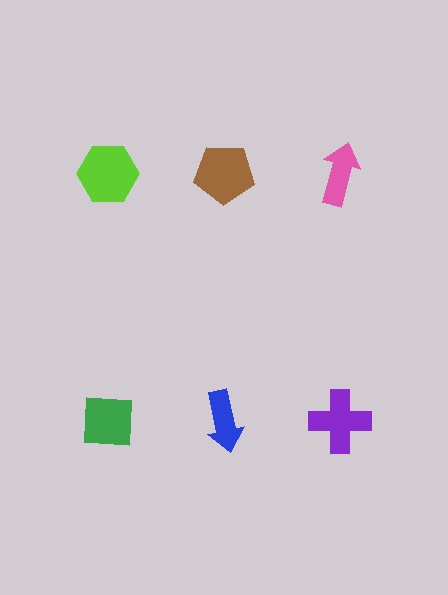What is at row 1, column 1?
A lime hexagon.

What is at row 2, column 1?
A green square.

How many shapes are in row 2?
3 shapes.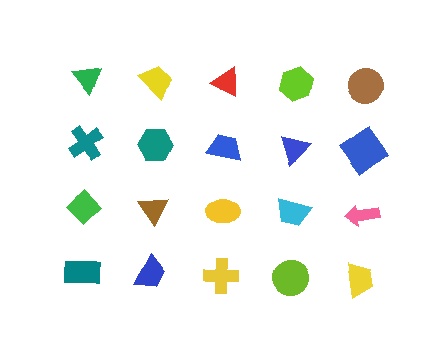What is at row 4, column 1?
A teal rectangle.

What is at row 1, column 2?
A yellow trapezoid.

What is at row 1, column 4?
A lime hexagon.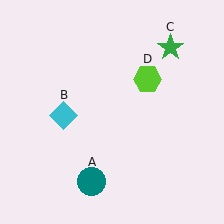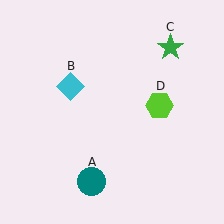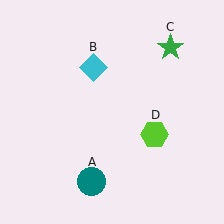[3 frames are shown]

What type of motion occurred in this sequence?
The cyan diamond (object B), lime hexagon (object D) rotated clockwise around the center of the scene.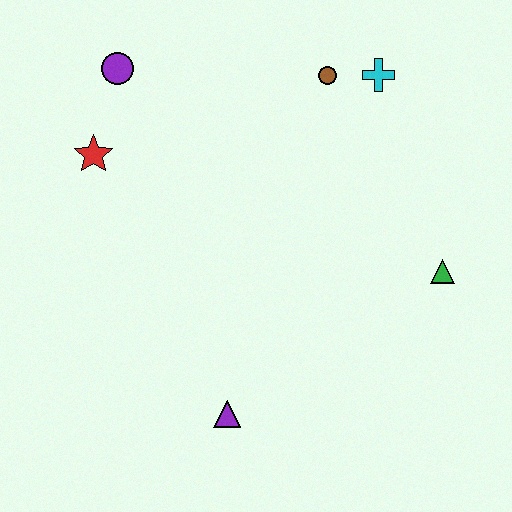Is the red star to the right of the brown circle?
No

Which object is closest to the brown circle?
The cyan cross is closest to the brown circle.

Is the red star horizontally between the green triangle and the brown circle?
No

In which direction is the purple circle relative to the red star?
The purple circle is above the red star.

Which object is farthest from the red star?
The green triangle is farthest from the red star.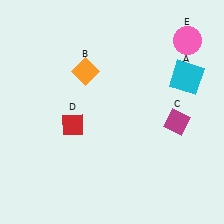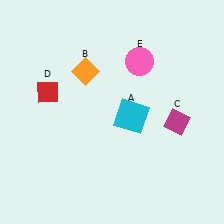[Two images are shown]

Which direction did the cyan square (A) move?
The cyan square (A) moved left.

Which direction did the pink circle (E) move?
The pink circle (E) moved left.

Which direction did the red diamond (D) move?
The red diamond (D) moved up.